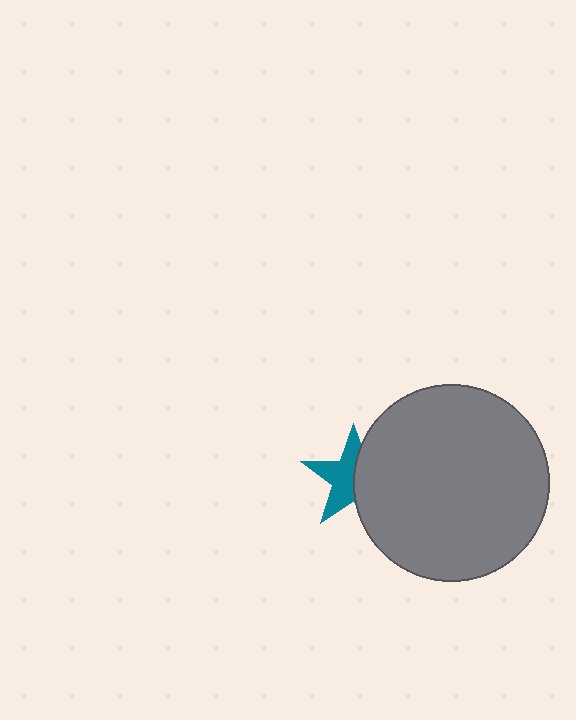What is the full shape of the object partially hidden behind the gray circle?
The partially hidden object is a teal star.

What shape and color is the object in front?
The object in front is a gray circle.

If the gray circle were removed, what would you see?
You would see the complete teal star.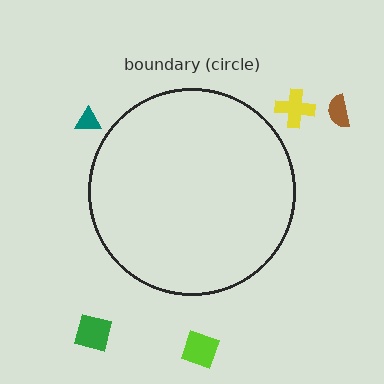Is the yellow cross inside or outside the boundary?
Outside.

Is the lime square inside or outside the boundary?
Outside.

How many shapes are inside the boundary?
0 inside, 5 outside.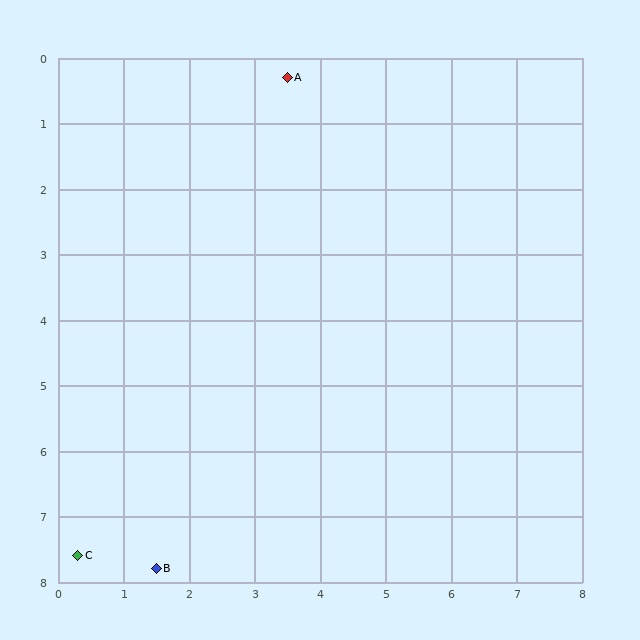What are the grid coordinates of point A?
Point A is at approximately (3.5, 0.3).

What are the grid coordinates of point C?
Point C is at approximately (0.3, 7.6).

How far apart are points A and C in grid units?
Points A and C are about 8.0 grid units apart.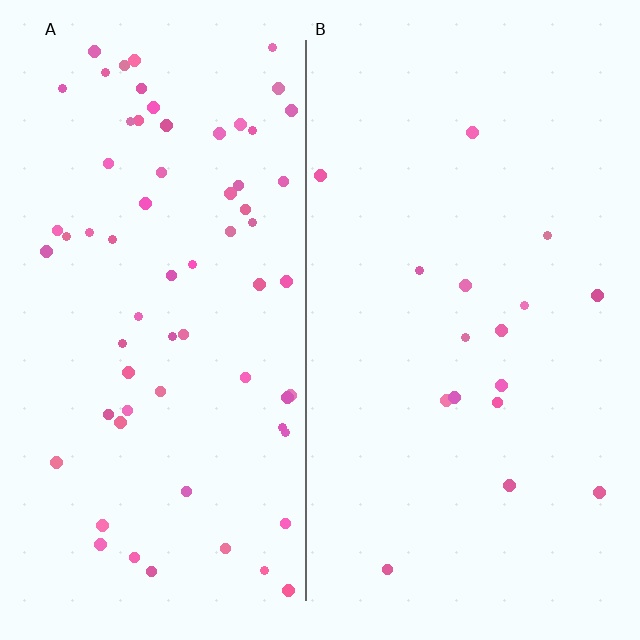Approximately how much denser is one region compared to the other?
Approximately 4.0× — region A over region B.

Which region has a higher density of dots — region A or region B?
A (the left).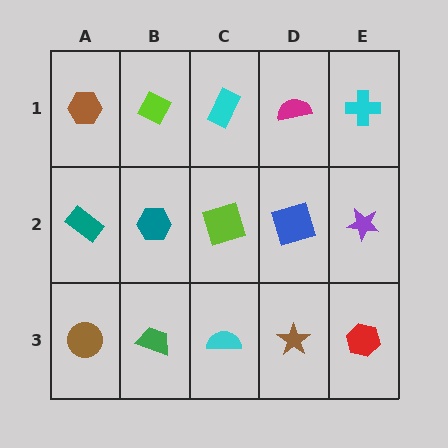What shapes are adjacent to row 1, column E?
A purple star (row 2, column E), a magenta semicircle (row 1, column D).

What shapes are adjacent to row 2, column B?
A lime diamond (row 1, column B), a green trapezoid (row 3, column B), a teal rectangle (row 2, column A), a lime square (row 2, column C).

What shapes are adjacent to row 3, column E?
A purple star (row 2, column E), a brown star (row 3, column D).